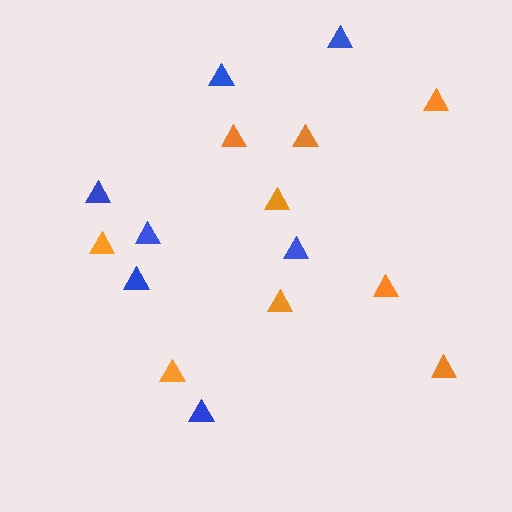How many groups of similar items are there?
There are 2 groups: one group of orange triangles (9) and one group of blue triangles (7).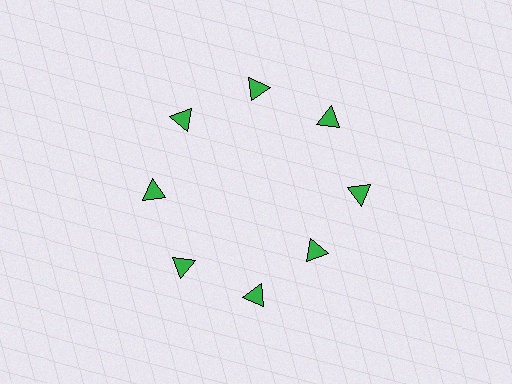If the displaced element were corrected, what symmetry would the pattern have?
It would have 8-fold rotational symmetry — the pattern would map onto itself every 45 degrees.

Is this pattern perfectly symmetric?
No. The 8 green triangles are arranged in a ring, but one element near the 4 o'clock position is pulled inward toward the center, breaking the 8-fold rotational symmetry.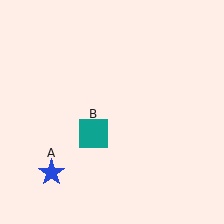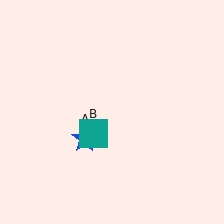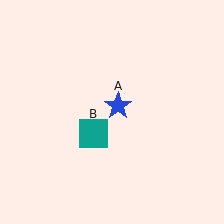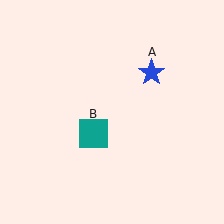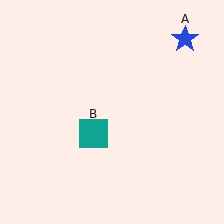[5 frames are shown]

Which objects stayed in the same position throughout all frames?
Teal square (object B) remained stationary.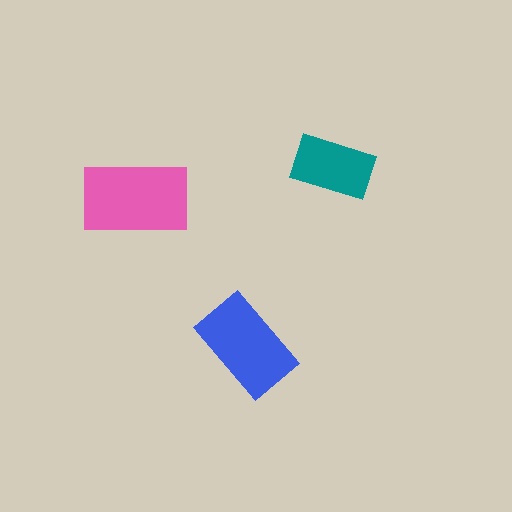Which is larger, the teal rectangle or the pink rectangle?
The pink one.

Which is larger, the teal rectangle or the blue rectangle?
The blue one.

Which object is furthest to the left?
The pink rectangle is leftmost.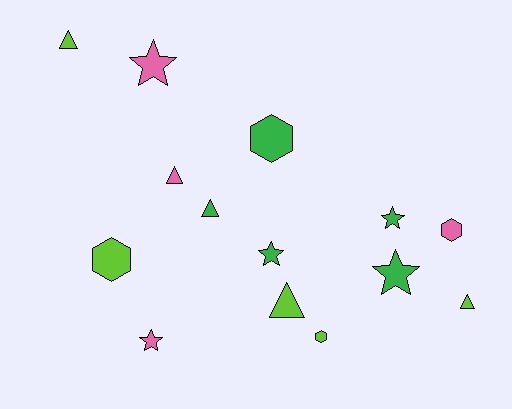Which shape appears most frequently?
Star, with 5 objects.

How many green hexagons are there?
There is 1 green hexagon.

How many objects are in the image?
There are 14 objects.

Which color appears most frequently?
Green, with 5 objects.